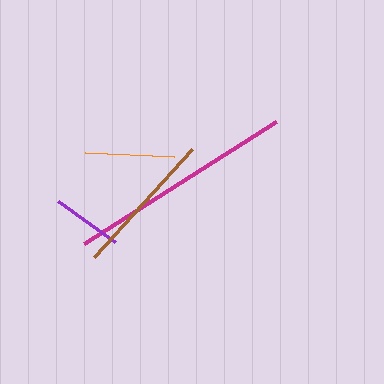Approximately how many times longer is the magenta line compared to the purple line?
The magenta line is approximately 3.2 times the length of the purple line.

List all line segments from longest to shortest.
From longest to shortest: magenta, brown, orange, purple.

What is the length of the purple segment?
The purple segment is approximately 70 pixels long.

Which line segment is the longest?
The magenta line is the longest at approximately 228 pixels.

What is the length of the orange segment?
The orange segment is approximately 90 pixels long.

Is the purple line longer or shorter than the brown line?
The brown line is longer than the purple line.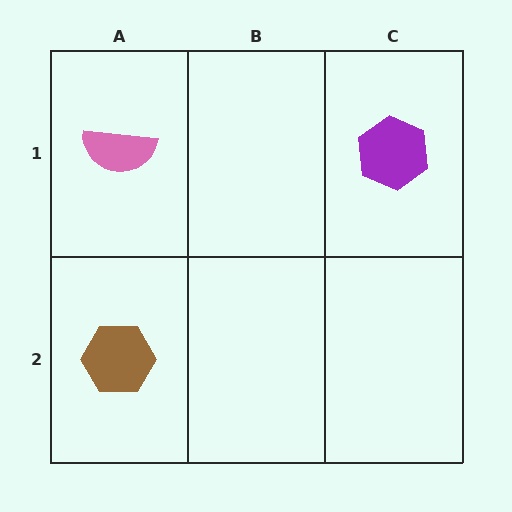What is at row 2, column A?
A brown hexagon.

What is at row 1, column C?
A purple hexagon.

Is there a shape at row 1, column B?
No, that cell is empty.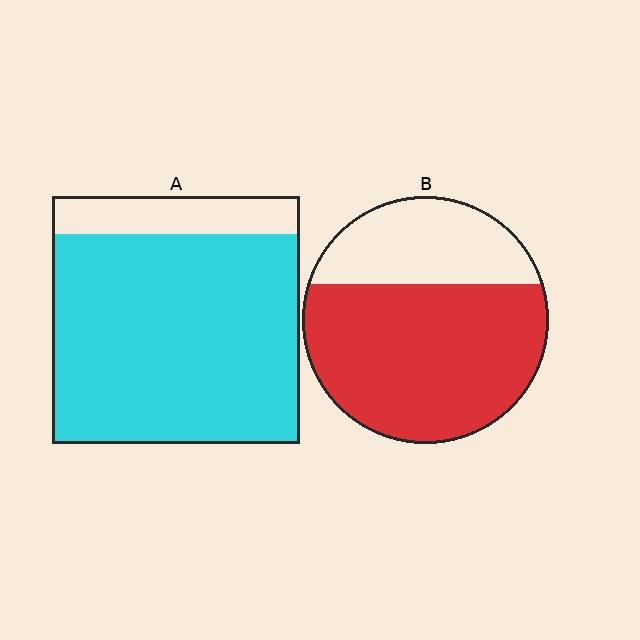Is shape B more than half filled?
Yes.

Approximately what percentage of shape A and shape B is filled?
A is approximately 85% and B is approximately 70%.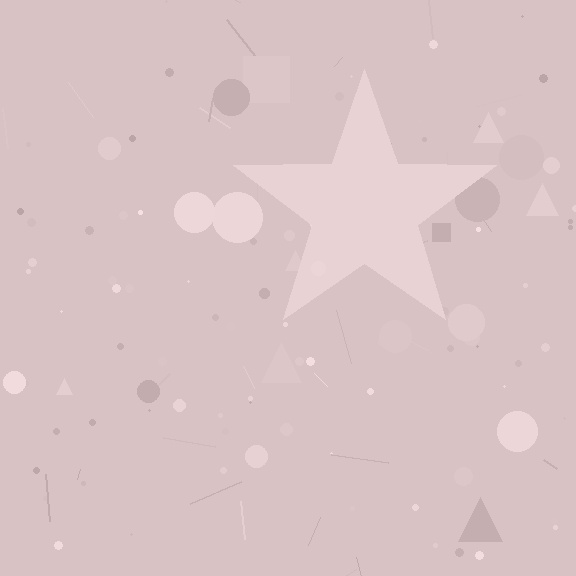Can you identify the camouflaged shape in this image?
The camouflaged shape is a star.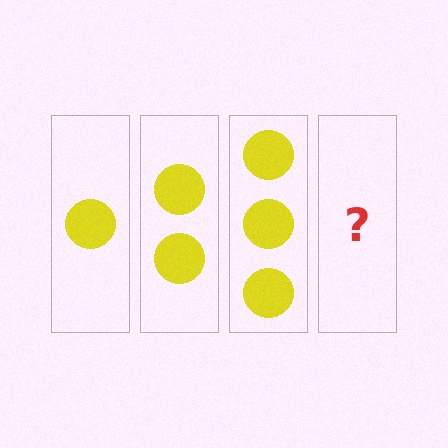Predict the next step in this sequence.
The next step is 4 circles.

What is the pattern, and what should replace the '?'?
The pattern is that each step adds one more circle. The '?' should be 4 circles.